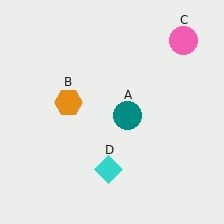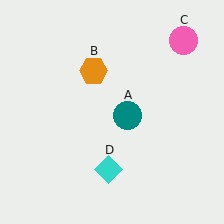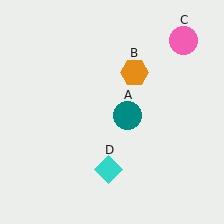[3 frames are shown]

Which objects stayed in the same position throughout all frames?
Teal circle (object A) and pink circle (object C) and cyan diamond (object D) remained stationary.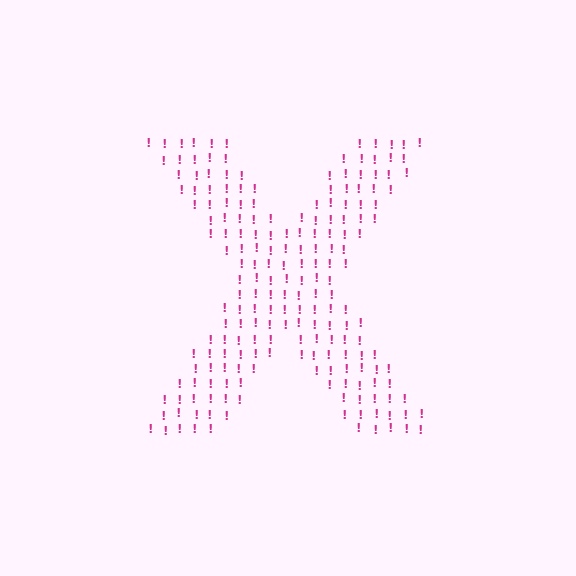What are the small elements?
The small elements are exclamation marks.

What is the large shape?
The large shape is the letter X.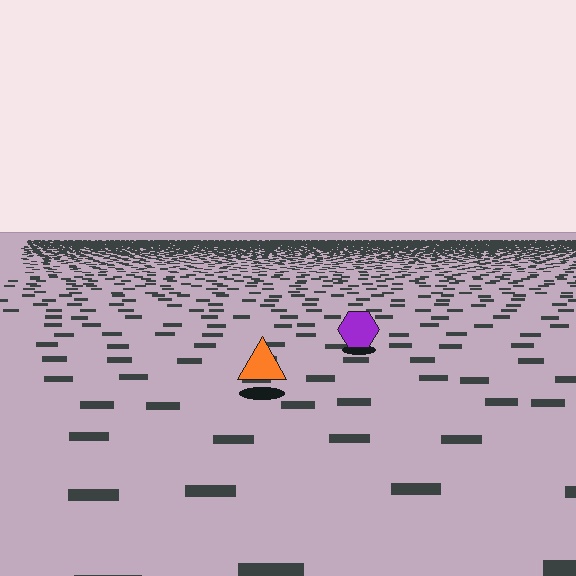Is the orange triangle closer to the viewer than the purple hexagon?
Yes. The orange triangle is closer — you can tell from the texture gradient: the ground texture is coarser near it.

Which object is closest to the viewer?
The orange triangle is closest. The texture marks near it are larger and more spread out.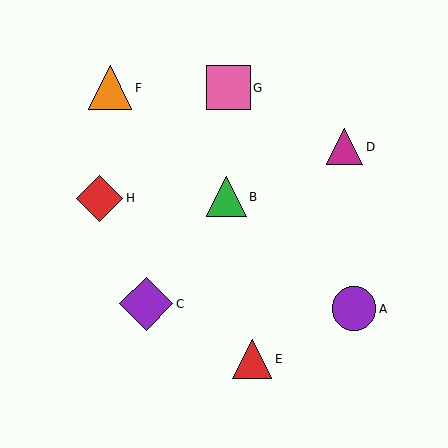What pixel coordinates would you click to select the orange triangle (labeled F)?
Click at (110, 88) to select the orange triangle F.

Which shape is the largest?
The purple diamond (labeled C) is the largest.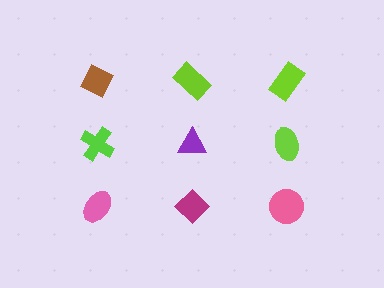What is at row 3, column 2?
A magenta diamond.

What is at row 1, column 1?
A brown diamond.